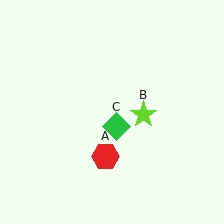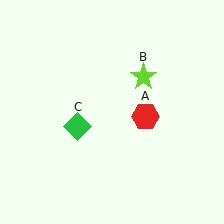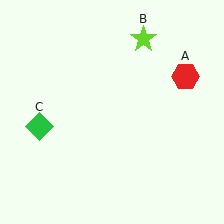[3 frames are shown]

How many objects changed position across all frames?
3 objects changed position: red hexagon (object A), lime star (object B), green diamond (object C).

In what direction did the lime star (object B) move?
The lime star (object B) moved up.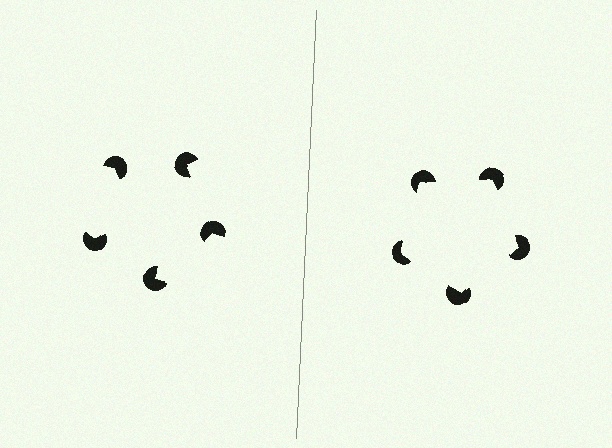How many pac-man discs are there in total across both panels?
10 — 5 on each side.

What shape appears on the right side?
An illusory pentagon.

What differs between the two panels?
The pac-man discs are positioned identically on both sides; only the wedge orientations differ. On the right they align to a pentagon; on the left they are misaligned.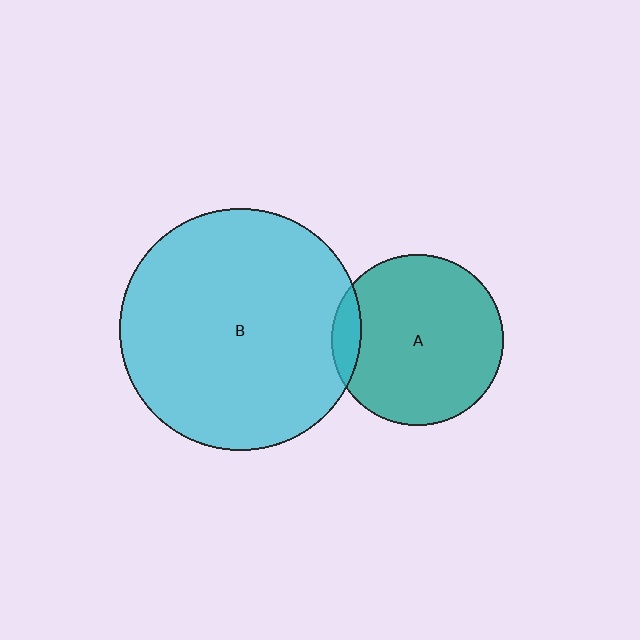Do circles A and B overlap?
Yes.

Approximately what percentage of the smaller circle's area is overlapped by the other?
Approximately 10%.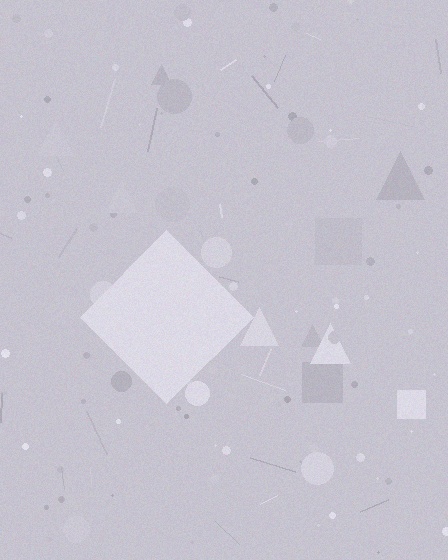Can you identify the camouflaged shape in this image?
The camouflaged shape is a diamond.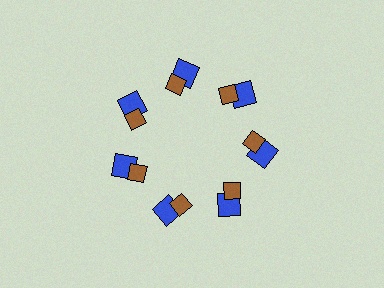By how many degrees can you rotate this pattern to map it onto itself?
The pattern maps onto itself every 51 degrees of rotation.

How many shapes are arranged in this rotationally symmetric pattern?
There are 14 shapes, arranged in 7 groups of 2.